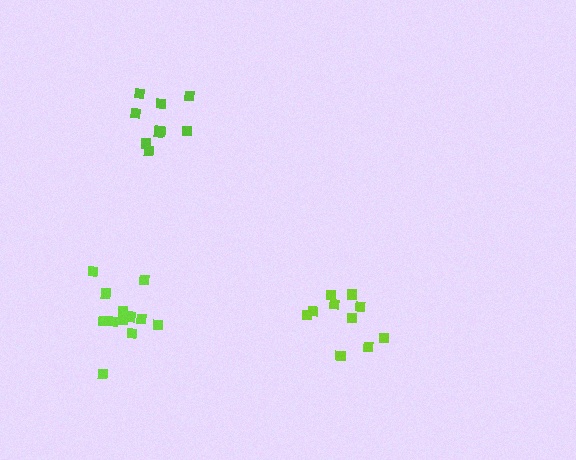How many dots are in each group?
Group 1: 10 dots, Group 2: 10 dots, Group 3: 12 dots (32 total).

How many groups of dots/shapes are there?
There are 3 groups.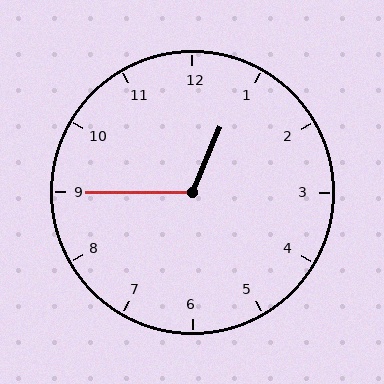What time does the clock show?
12:45.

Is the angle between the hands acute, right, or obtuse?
It is obtuse.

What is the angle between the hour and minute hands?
Approximately 112 degrees.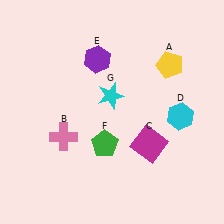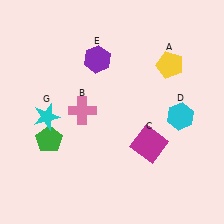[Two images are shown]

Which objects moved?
The objects that moved are: the pink cross (B), the green pentagon (F), the cyan star (G).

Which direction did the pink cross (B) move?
The pink cross (B) moved up.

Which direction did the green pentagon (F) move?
The green pentagon (F) moved left.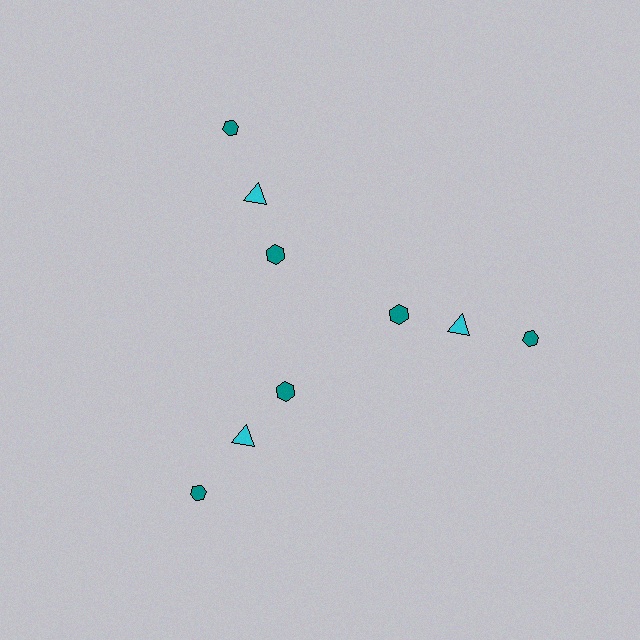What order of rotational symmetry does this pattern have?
This pattern has 3-fold rotational symmetry.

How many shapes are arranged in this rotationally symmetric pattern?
There are 9 shapes, arranged in 3 groups of 3.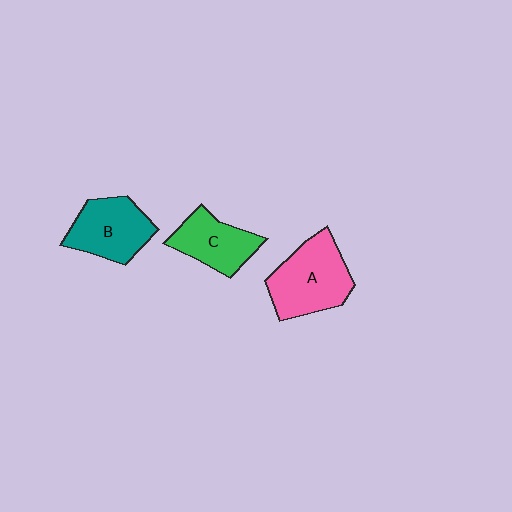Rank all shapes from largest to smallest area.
From largest to smallest: A (pink), B (teal), C (green).